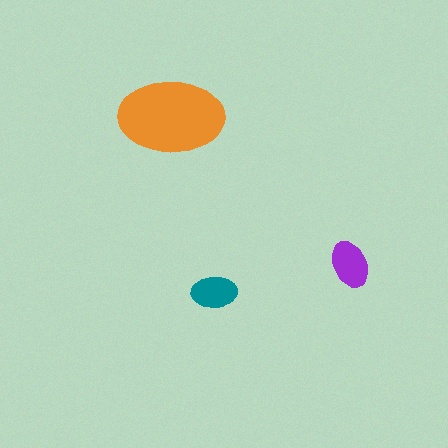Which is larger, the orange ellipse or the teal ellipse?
The orange one.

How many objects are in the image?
There are 3 objects in the image.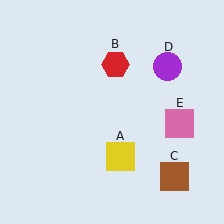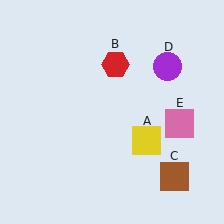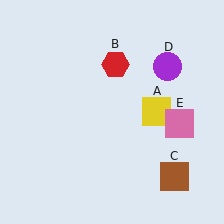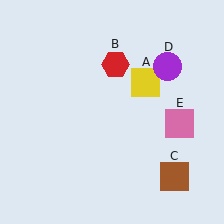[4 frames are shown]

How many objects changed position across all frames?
1 object changed position: yellow square (object A).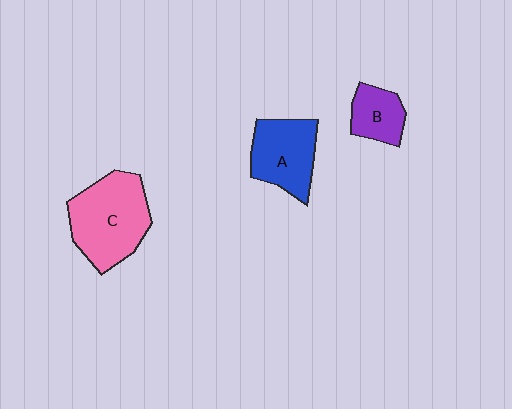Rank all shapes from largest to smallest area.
From largest to smallest: C (pink), A (blue), B (purple).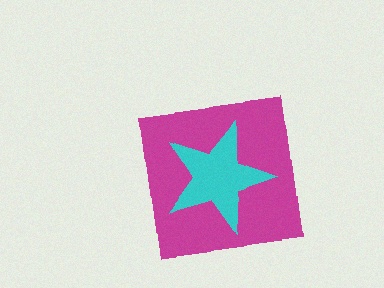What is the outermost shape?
The magenta square.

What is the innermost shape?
The cyan star.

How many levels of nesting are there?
2.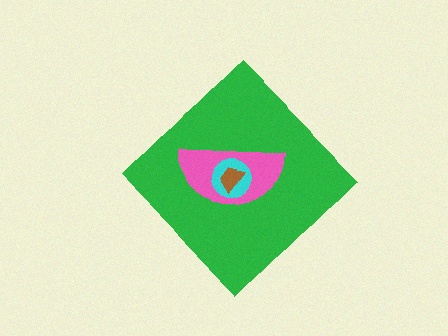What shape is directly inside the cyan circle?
The brown trapezoid.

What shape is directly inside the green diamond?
The pink semicircle.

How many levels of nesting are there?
4.